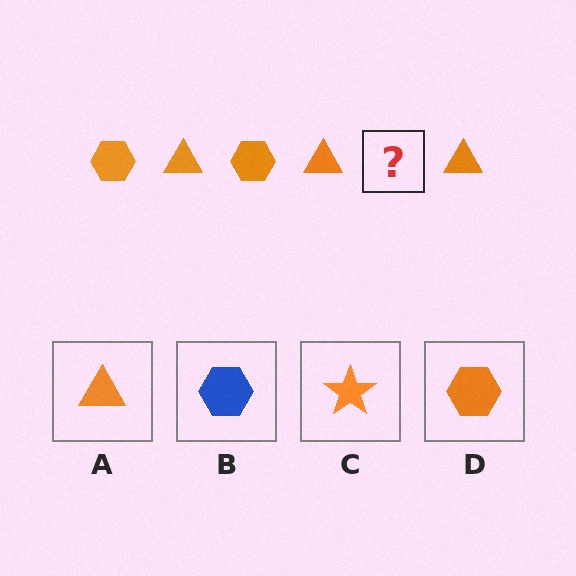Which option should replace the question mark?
Option D.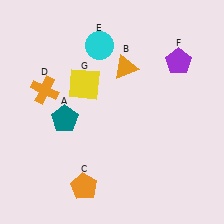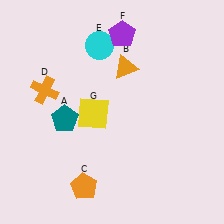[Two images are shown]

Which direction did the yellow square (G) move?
The yellow square (G) moved down.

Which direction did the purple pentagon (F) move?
The purple pentagon (F) moved left.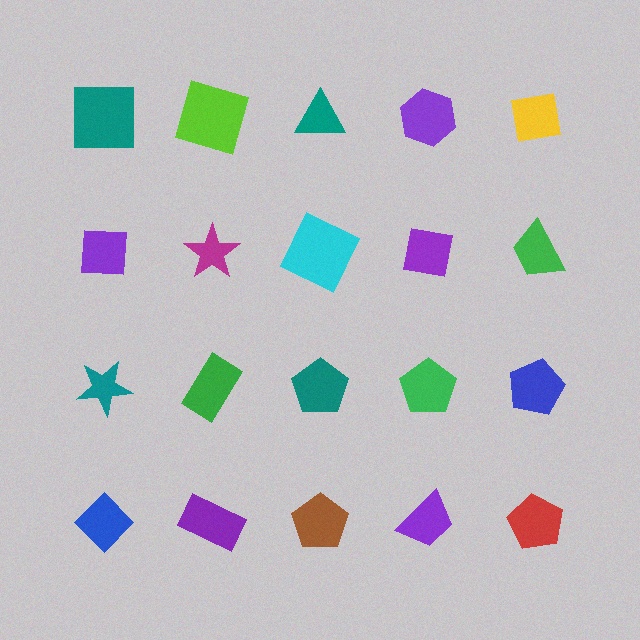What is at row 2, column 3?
A cyan square.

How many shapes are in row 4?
5 shapes.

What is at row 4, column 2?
A purple rectangle.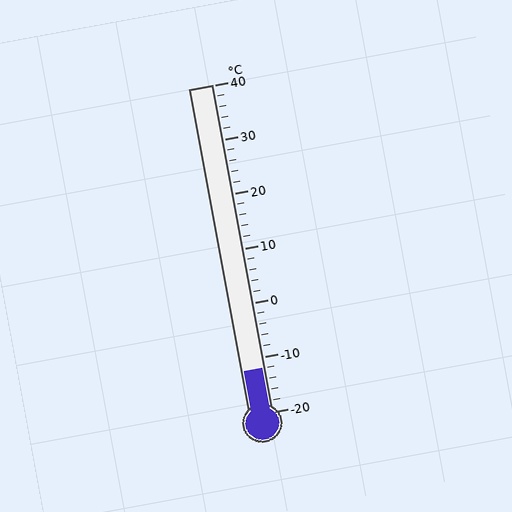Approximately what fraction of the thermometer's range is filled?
The thermometer is filled to approximately 15% of its range.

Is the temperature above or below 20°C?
The temperature is below 20°C.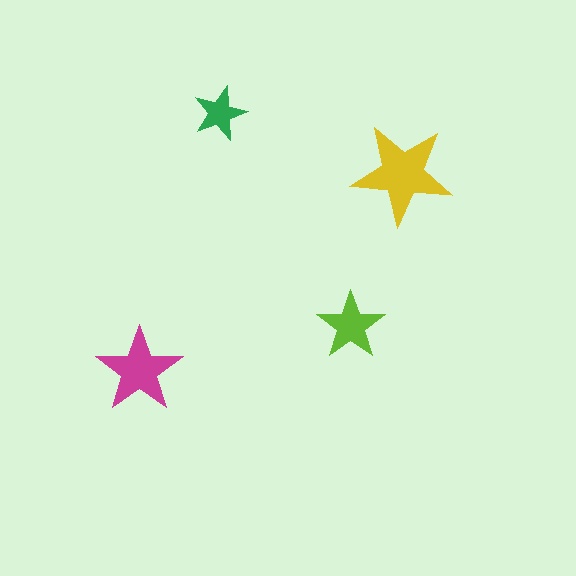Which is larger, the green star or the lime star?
The lime one.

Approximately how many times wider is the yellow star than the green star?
About 2 times wider.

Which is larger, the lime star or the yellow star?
The yellow one.